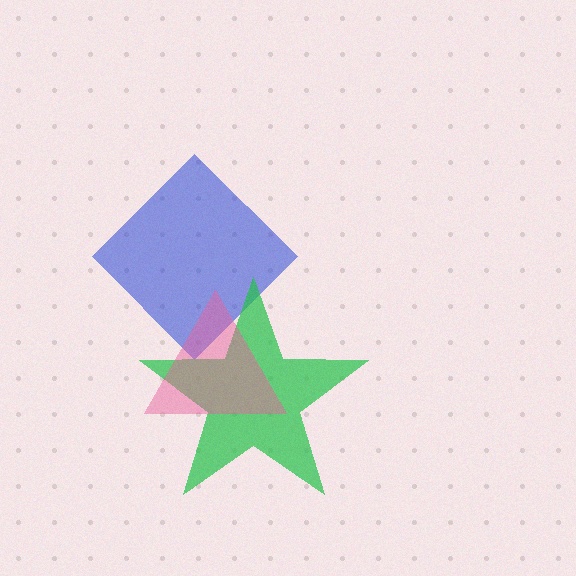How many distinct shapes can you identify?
There are 3 distinct shapes: a blue diamond, a green star, a pink triangle.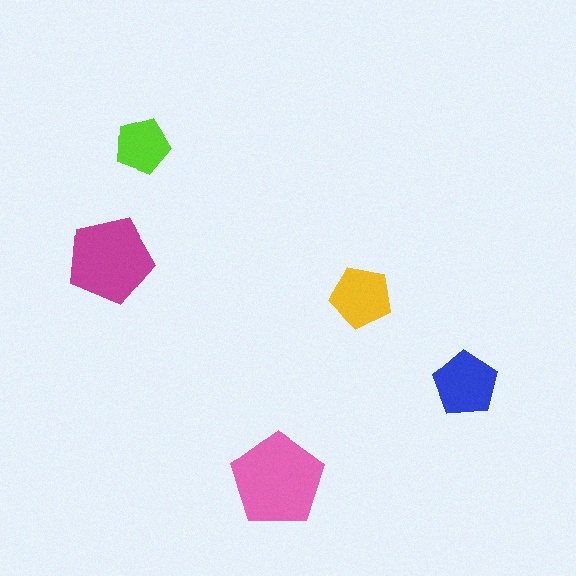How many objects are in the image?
There are 5 objects in the image.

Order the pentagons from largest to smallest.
the pink one, the magenta one, the blue one, the yellow one, the lime one.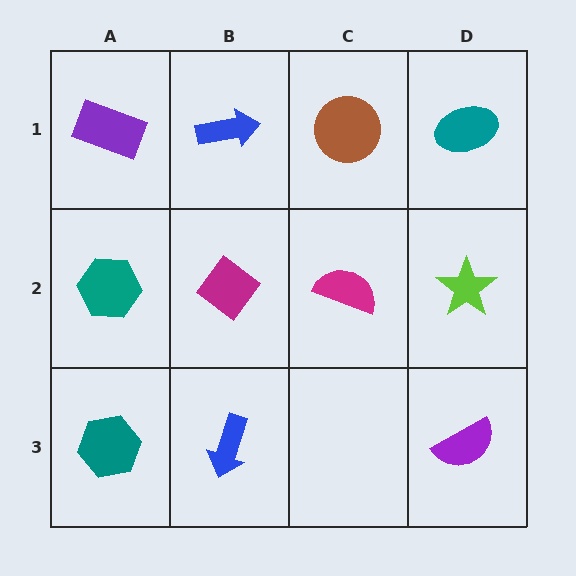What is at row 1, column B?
A blue arrow.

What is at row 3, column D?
A purple semicircle.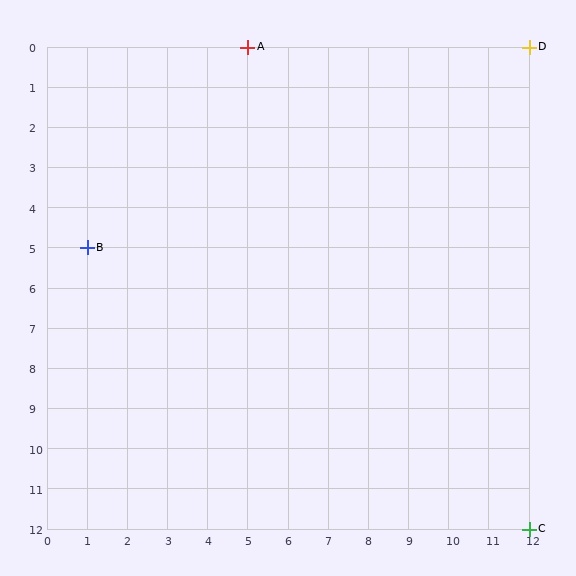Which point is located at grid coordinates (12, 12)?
Point C is at (12, 12).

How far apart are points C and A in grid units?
Points C and A are 7 columns and 12 rows apart (about 13.9 grid units diagonally).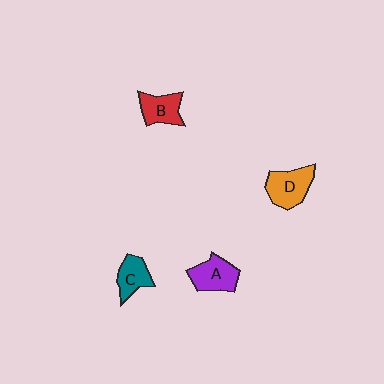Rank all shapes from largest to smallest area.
From largest to smallest: D (orange), A (purple), B (red), C (teal).